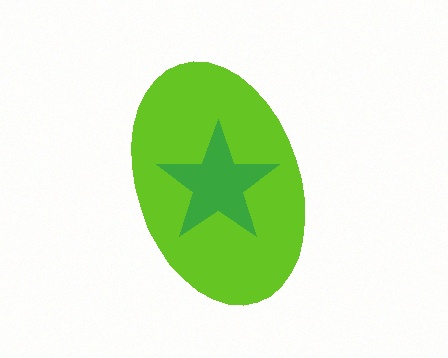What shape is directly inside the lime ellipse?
The green star.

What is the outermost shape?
The lime ellipse.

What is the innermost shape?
The green star.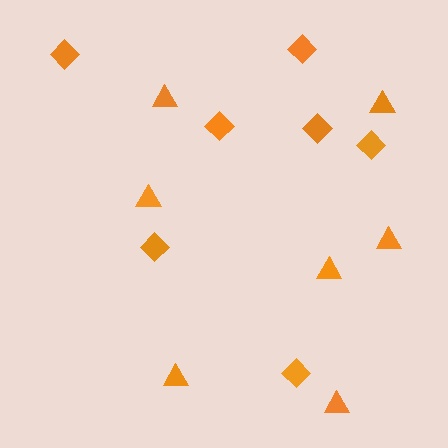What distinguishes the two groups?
There are 2 groups: one group of diamonds (7) and one group of triangles (7).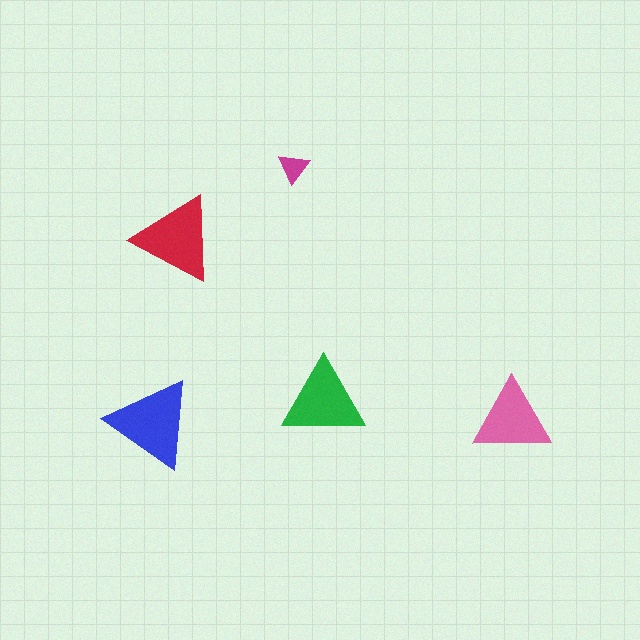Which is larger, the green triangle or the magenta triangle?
The green one.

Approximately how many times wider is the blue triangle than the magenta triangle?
About 3 times wider.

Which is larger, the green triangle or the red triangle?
The red one.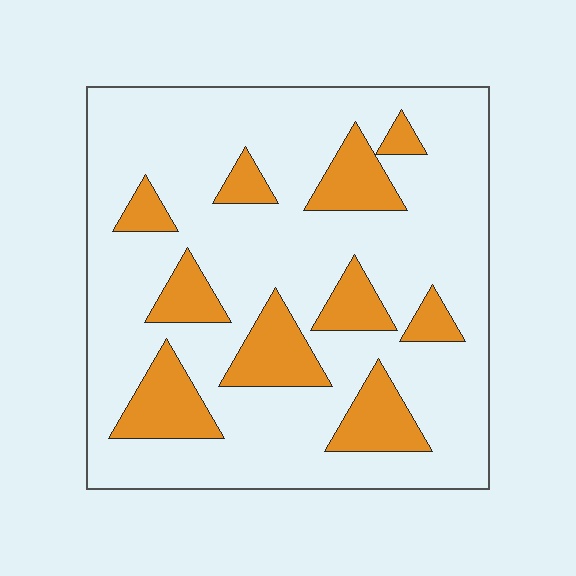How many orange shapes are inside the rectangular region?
10.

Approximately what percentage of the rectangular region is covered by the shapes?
Approximately 20%.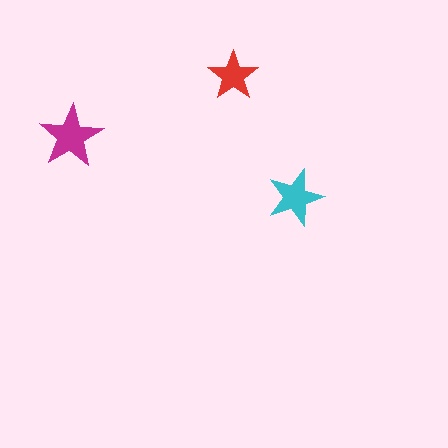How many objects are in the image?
There are 3 objects in the image.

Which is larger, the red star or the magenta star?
The magenta one.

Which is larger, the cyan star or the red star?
The cyan one.